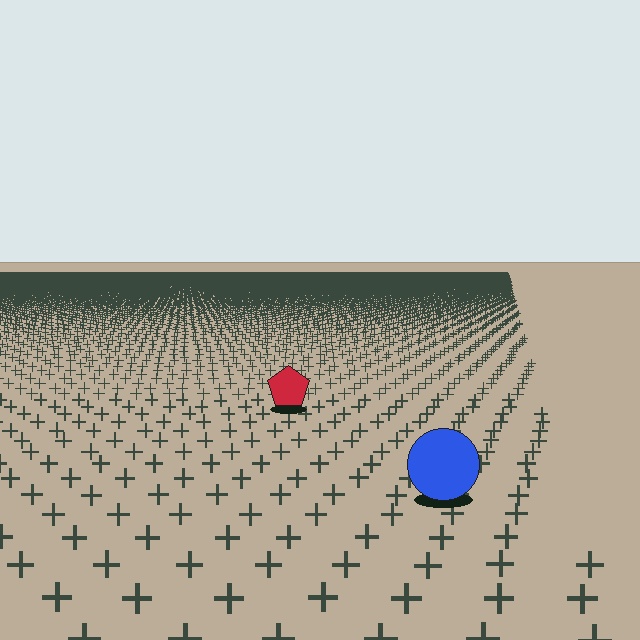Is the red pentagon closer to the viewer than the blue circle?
No. The blue circle is closer — you can tell from the texture gradient: the ground texture is coarser near it.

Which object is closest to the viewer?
The blue circle is closest. The texture marks near it are larger and more spread out.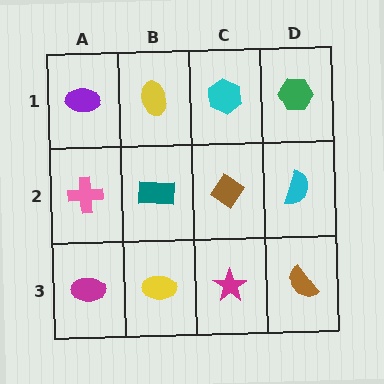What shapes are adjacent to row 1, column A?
A pink cross (row 2, column A), a yellow ellipse (row 1, column B).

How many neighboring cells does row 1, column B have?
3.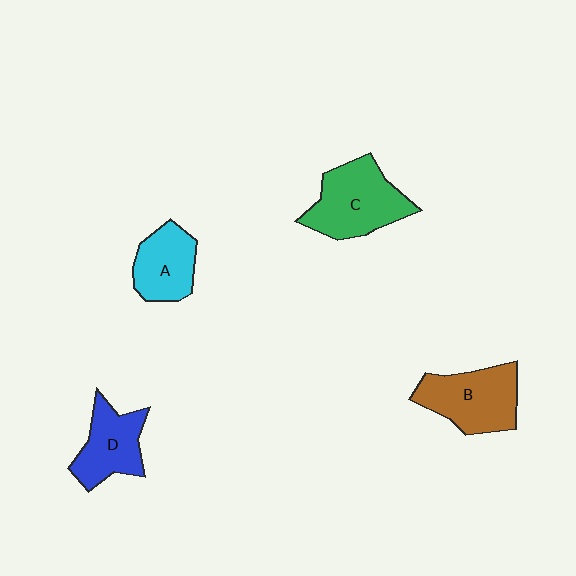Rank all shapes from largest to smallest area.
From largest to smallest: C (green), B (brown), D (blue), A (cyan).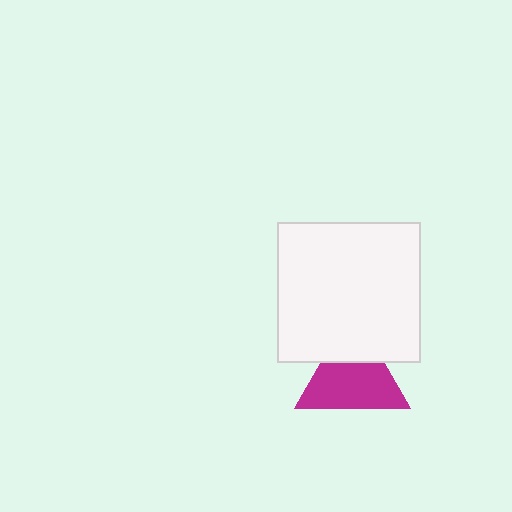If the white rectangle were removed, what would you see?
You would see the complete magenta triangle.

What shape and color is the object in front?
The object in front is a white rectangle.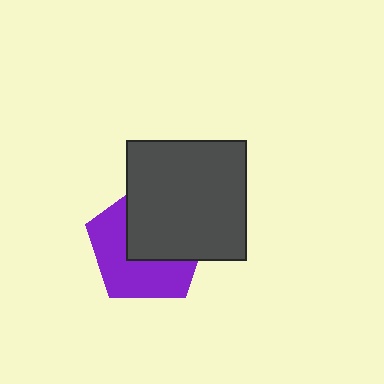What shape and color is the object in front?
The object in front is a dark gray square.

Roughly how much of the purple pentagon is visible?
About half of it is visible (roughly 50%).